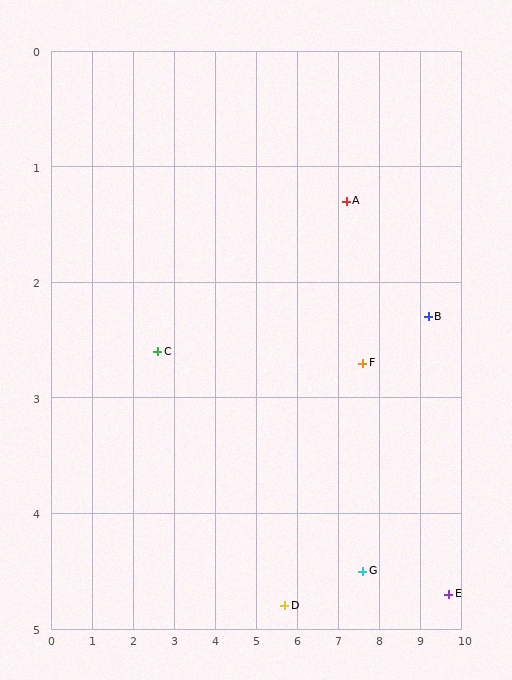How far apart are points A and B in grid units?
Points A and B are about 2.2 grid units apart.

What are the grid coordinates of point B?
Point B is at approximately (9.2, 2.3).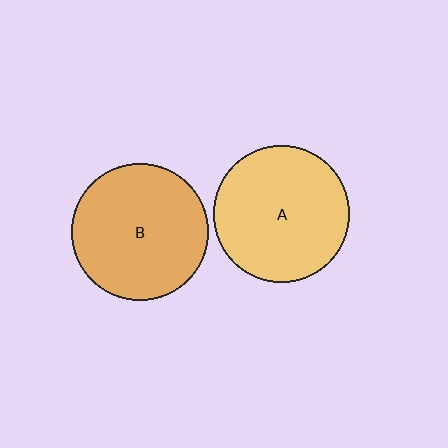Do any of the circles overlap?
No, none of the circles overlap.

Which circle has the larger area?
Circle B (orange).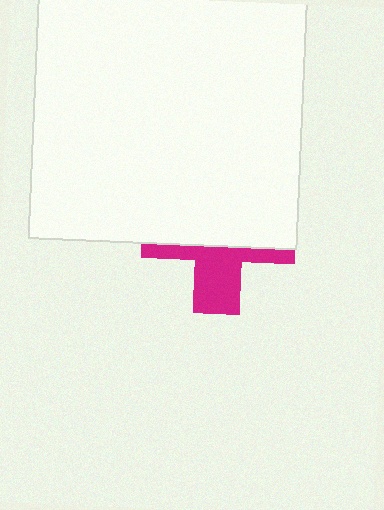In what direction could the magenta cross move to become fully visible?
The magenta cross could move down. That would shift it out from behind the white rectangle entirely.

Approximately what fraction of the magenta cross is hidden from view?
Roughly 62% of the magenta cross is hidden behind the white rectangle.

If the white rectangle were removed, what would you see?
You would see the complete magenta cross.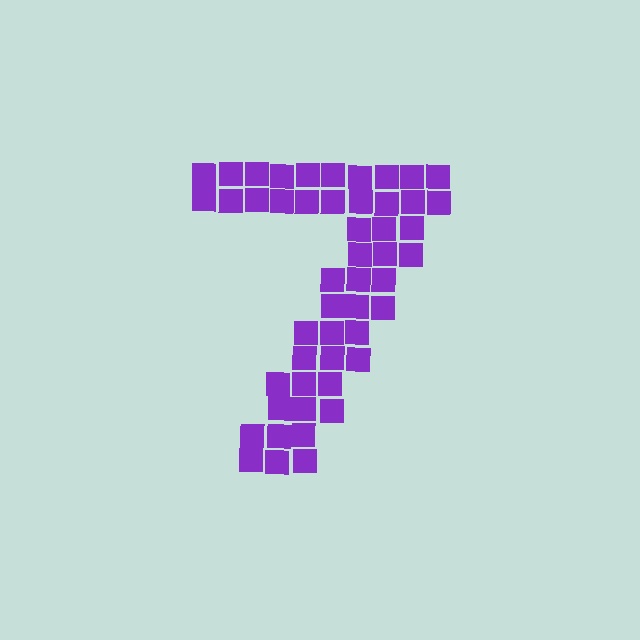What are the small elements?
The small elements are squares.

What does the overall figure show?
The overall figure shows the digit 7.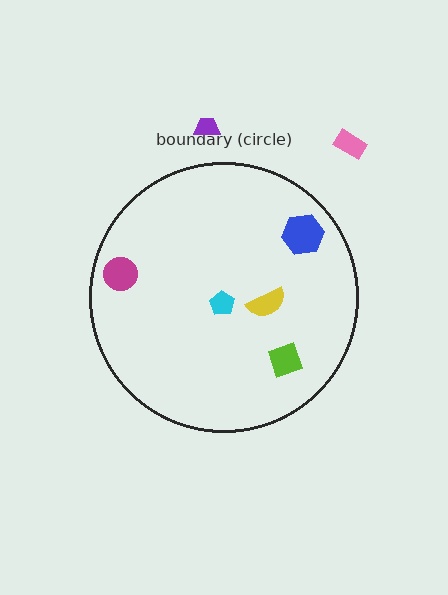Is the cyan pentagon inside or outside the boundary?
Inside.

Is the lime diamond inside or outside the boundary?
Inside.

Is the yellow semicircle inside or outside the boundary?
Inside.